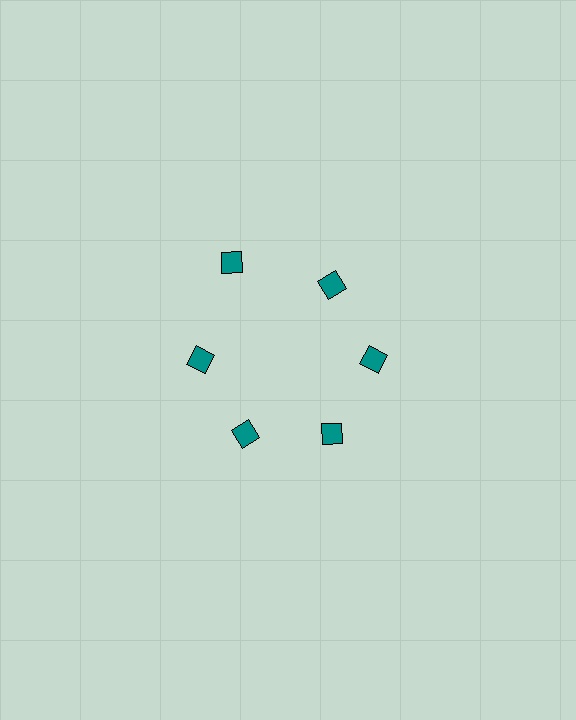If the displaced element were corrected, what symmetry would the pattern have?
It would have 6-fold rotational symmetry — the pattern would map onto itself every 60 degrees.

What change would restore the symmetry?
The symmetry would be restored by moving it inward, back onto the ring so that all 6 diamonds sit at equal angles and equal distance from the center.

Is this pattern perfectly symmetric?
No. The 6 teal diamonds are arranged in a ring, but one element near the 11 o'clock position is pushed outward from the center, breaking the 6-fold rotational symmetry.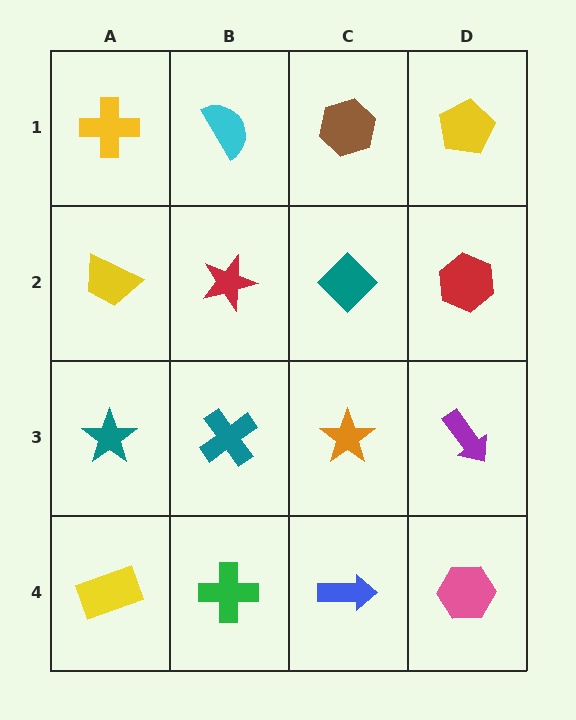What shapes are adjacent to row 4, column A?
A teal star (row 3, column A), a green cross (row 4, column B).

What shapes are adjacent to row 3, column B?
A red star (row 2, column B), a green cross (row 4, column B), a teal star (row 3, column A), an orange star (row 3, column C).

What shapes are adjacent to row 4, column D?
A purple arrow (row 3, column D), a blue arrow (row 4, column C).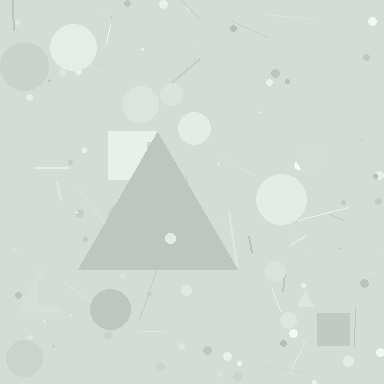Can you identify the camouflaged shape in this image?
The camouflaged shape is a triangle.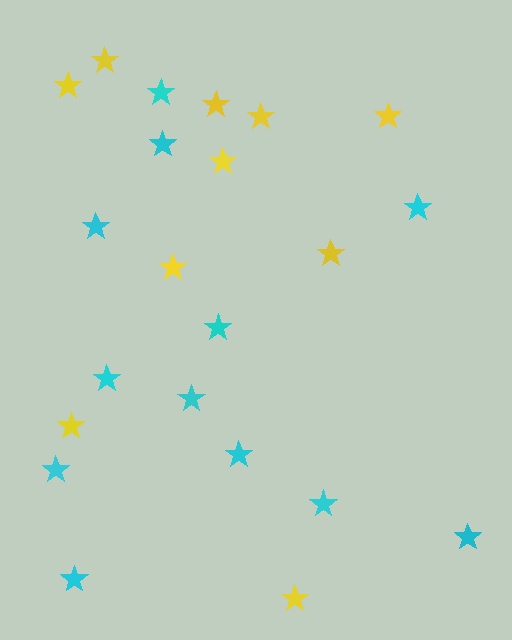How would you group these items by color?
There are 2 groups: one group of cyan stars (12) and one group of yellow stars (10).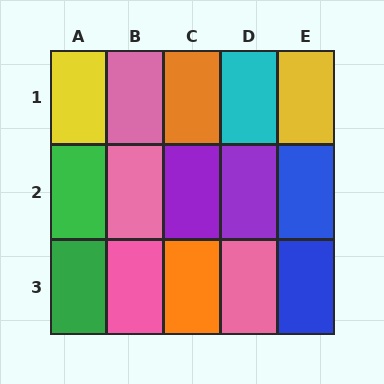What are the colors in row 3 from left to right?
Green, pink, orange, pink, blue.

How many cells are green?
2 cells are green.